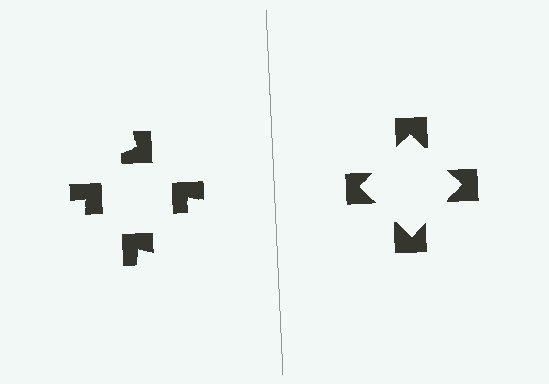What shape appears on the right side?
An illusory square.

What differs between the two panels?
The notched squares are positioned identically on both sides; only the wedge orientations differ. On the right they align to a square; on the left they are misaligned.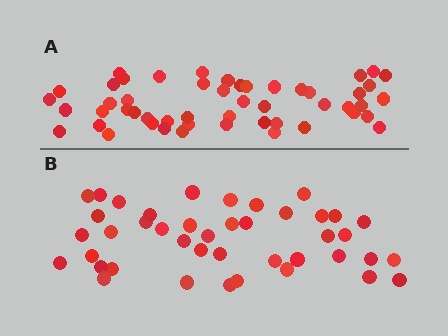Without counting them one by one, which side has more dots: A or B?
Region A (the top region) has more dots.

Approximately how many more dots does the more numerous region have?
Region A has roughly 8 or so more dots than region B.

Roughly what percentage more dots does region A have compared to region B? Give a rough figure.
About 20% more.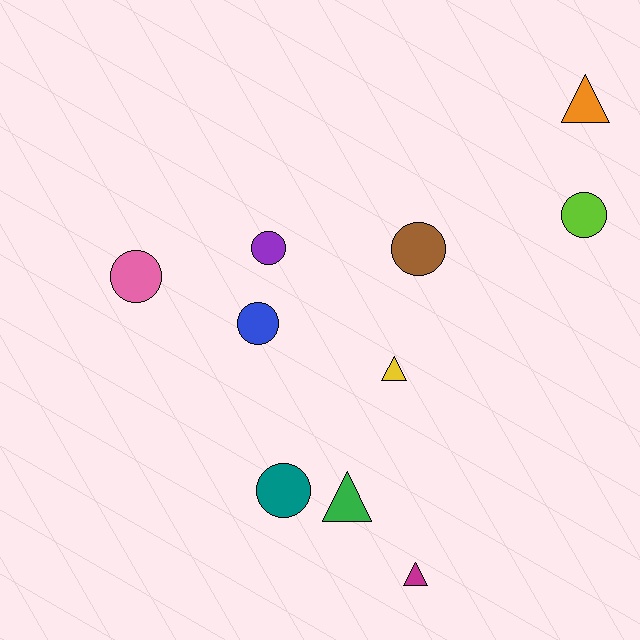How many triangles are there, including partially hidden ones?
There are 4 triangles.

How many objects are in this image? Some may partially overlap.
There are 10 objects.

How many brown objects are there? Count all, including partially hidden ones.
There is 1 brown object.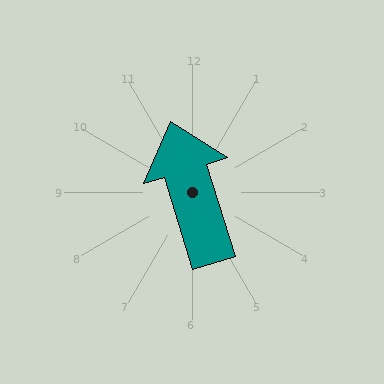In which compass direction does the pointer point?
North.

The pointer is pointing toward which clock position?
Roughly 11 o'clock.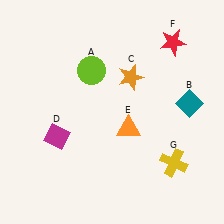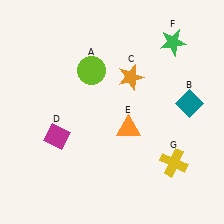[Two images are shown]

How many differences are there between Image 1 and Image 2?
There is 1 difference between the two images.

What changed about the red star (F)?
In Image 1, F is red. In Image 2, it changed to green.